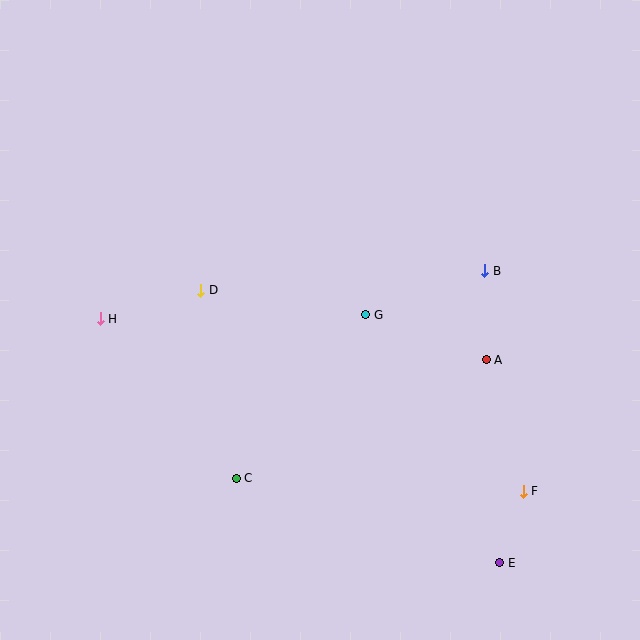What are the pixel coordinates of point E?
Point E is at (500, 563).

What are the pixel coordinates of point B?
Point B is at (485, 271).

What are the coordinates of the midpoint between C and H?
The midpoint between C and H is at (168, 399).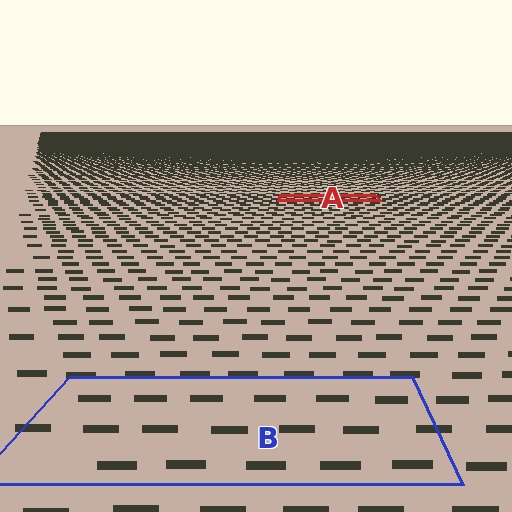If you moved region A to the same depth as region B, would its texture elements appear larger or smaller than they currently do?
They would appear larger. At a closer depth, the same texture elements are projected at a bigger on-screen size.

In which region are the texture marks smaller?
The texture marks are smaller in region A, because it is farther away.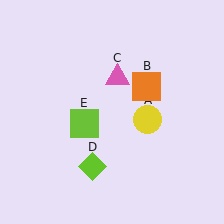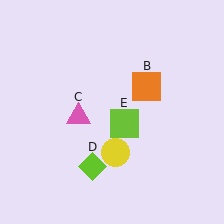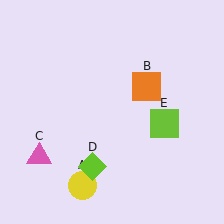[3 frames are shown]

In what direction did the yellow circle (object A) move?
The yellow circle (object A) moved down and to the left.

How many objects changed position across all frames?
3 objects changed position: yellow circle (object A), pink triangle (object C), lime square (object E).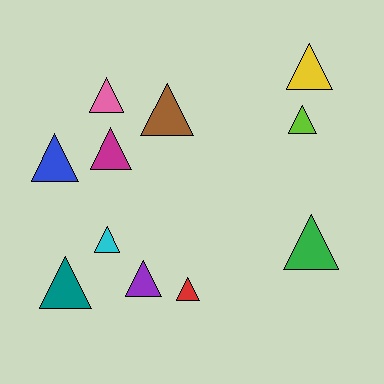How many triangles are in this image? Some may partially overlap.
There are 11 triangles.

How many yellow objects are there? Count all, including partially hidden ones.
There is 1 yellow object.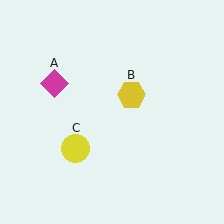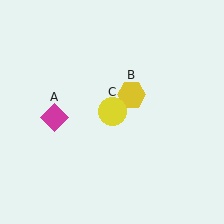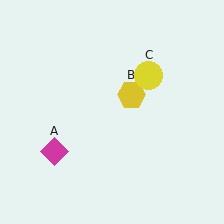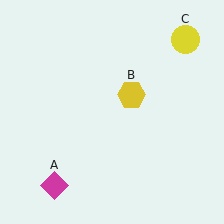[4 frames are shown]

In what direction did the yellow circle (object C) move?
The yellow circle (object C) moved up and to the right.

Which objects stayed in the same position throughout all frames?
Yellow hexagon (object B) remained stationary.